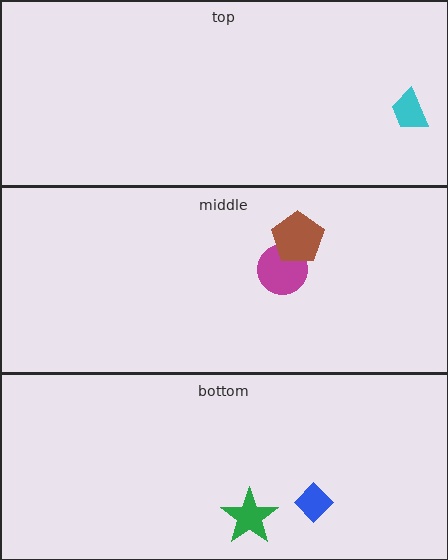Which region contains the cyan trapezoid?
The top region.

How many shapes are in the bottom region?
2.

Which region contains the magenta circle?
The middle region.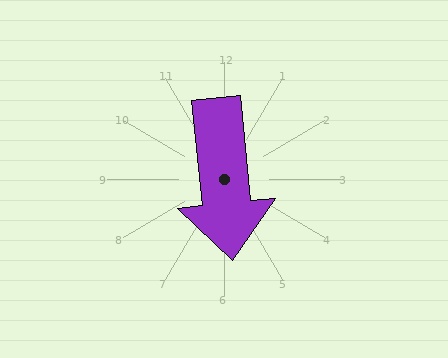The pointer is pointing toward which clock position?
Roughly 6 o'clock.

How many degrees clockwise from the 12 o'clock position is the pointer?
Approximately 174 degrees.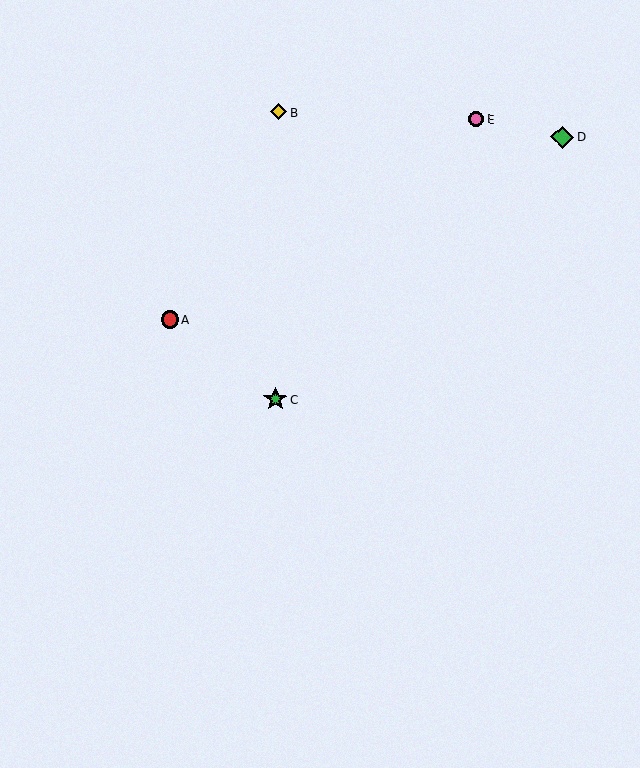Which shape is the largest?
The green star (labeled C) is the largest.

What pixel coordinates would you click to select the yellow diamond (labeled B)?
Click at (279, 112) to select the yellow diamond B.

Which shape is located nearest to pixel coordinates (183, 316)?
The red circle (labeled A) at (170, 319) is nearest to that location.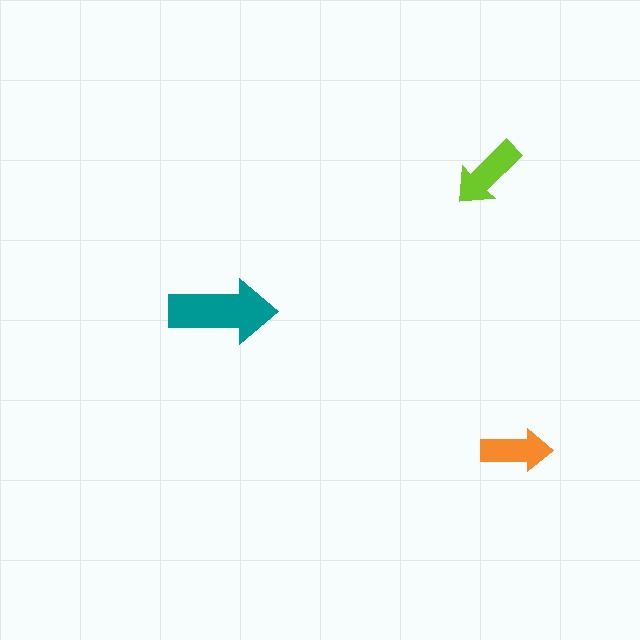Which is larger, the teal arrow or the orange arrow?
The teal one.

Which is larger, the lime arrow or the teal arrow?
The teal one.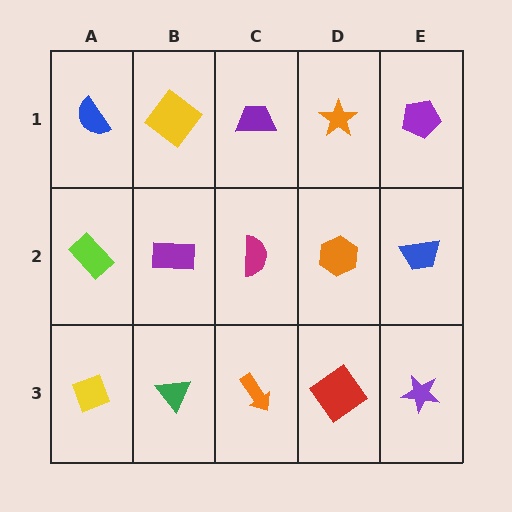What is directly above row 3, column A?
A lime rectangle.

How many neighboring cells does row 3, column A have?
2.